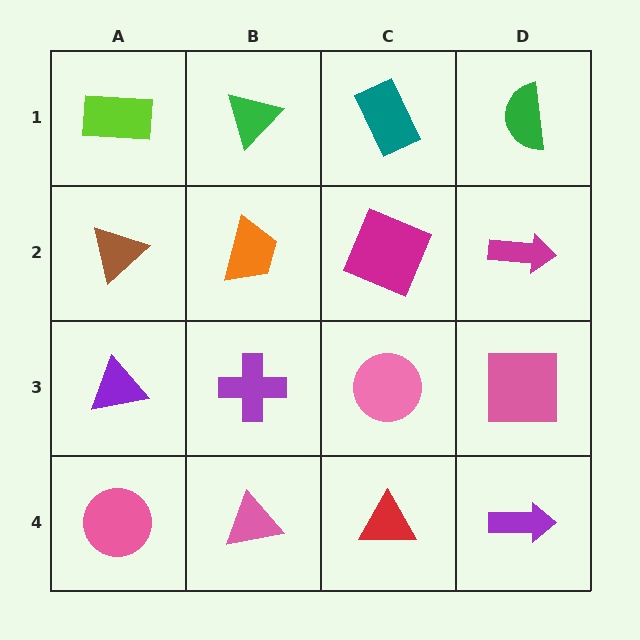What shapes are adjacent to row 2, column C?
A teal rectangle (row 1, column C), a pink circle (row 3, column C), an orange trapezoid (row 2, column B), a magenta arrow (row 2, column D).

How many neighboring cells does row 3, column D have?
3.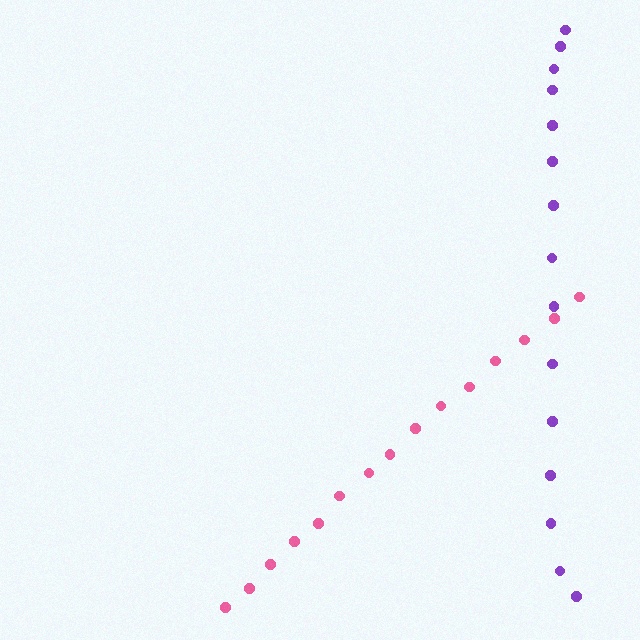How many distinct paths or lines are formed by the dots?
There are 2 distinct paths.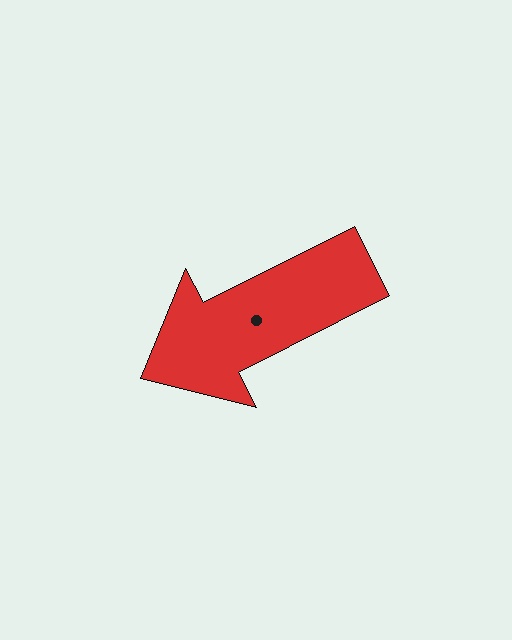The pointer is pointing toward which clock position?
Roughly 8 o'clock.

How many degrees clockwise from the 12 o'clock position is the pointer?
Approximately 243 degrees.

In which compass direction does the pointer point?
Southwest.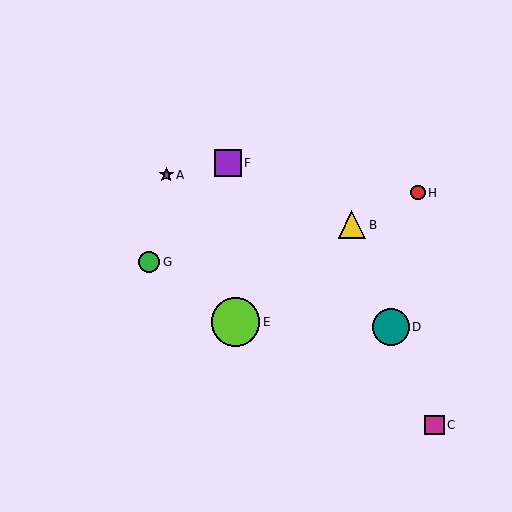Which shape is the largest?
The lime circle (labeled E) is the largest.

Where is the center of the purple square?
The center of the purple square is at (228, 163).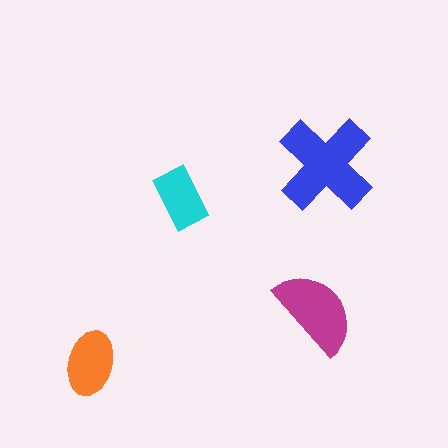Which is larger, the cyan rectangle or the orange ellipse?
The orange ellipse.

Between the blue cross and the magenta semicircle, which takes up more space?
The blue cross.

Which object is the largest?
The blue cross.